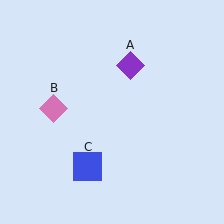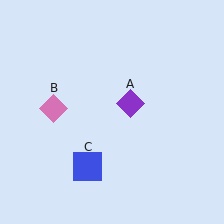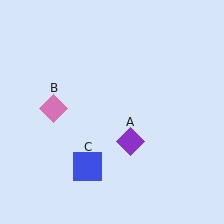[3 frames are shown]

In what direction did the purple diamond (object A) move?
The purple diamond (object A) moved down.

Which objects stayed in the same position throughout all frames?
Pink diamond (object B) and blue square (object C) remained stationary.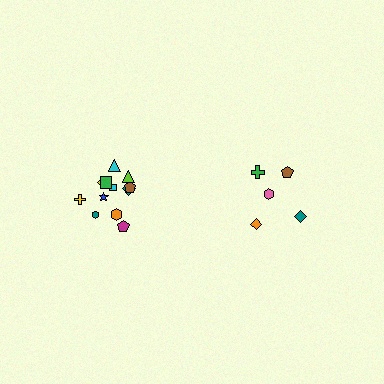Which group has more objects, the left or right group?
The left group.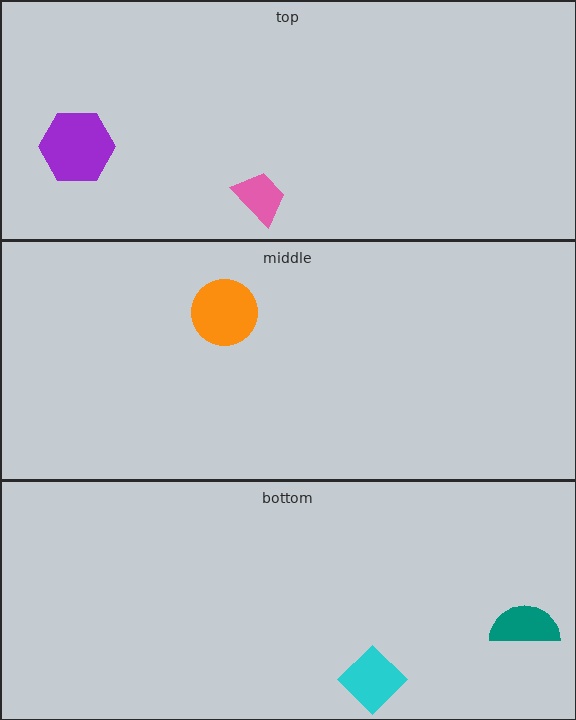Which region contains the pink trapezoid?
The top region.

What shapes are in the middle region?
The orange circle.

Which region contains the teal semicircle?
The bottom region.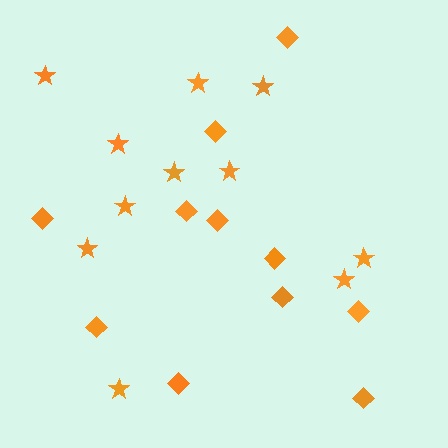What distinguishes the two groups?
There are 2 groups: one group of stars (11) and one group of diamonds (11).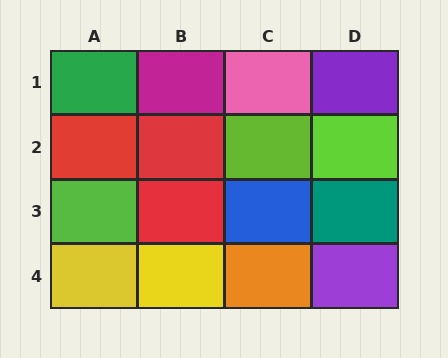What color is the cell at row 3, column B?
Red.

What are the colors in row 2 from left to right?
Red, red, lime, lime.